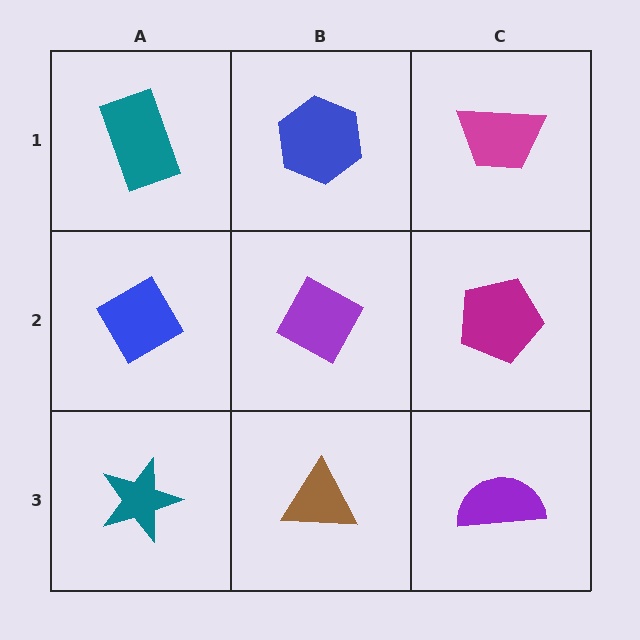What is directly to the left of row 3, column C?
A brown triangle.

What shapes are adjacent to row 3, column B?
A purple diamond (row 2, column B), a teal star (row 3, column A), a purple semicircle (row 3, column C).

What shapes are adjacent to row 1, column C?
A magenta pentagon (row 2, column C), a blue hexagon (row 1, column B).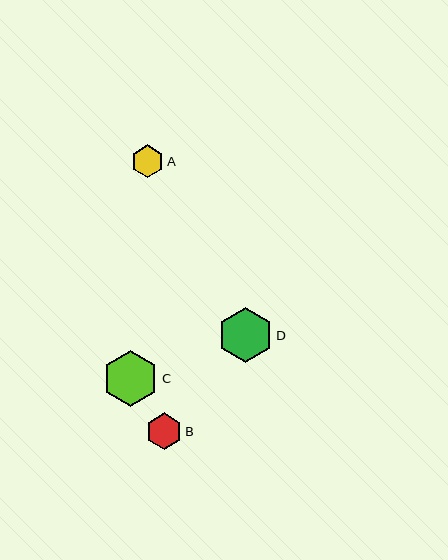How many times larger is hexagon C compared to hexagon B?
Hexagon C is approximately 1.5 times the size of hexagon B.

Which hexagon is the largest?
Hexagon C is the largest with a size of approximately 56 pixels.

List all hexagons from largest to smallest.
From largest to smallest: C, D, B, A.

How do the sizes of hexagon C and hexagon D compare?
Hexagon C and hexagon D are approximately the same size.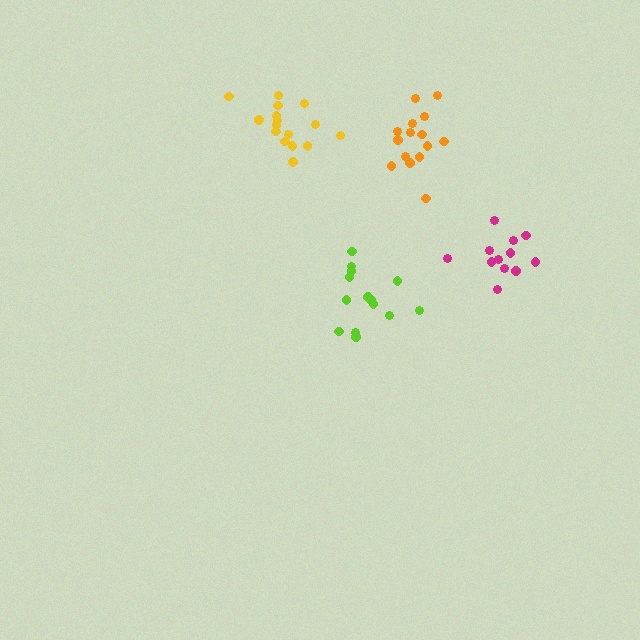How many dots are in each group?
Group 1: 15 dots, Group 2: 16 dots, Group 3: 14 dots, Group 4: 12 dots (57 total).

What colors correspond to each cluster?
The clusters are colored: orange, yellow, lime, magenta.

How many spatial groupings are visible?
There are 4 spatial groupings.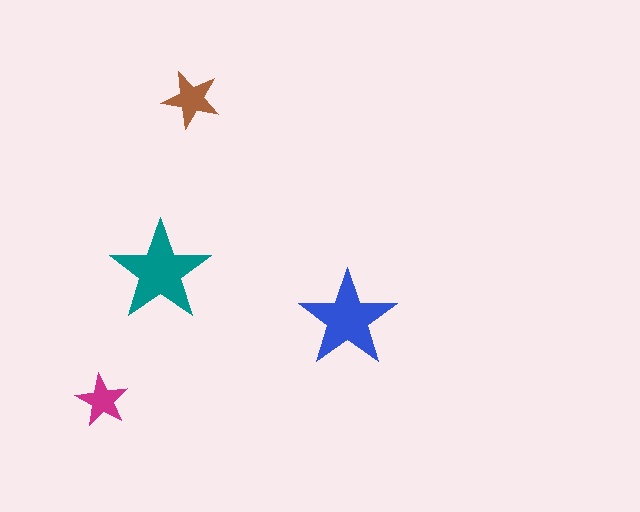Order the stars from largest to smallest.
the teal one, the blue one, the brown one, the magenta one.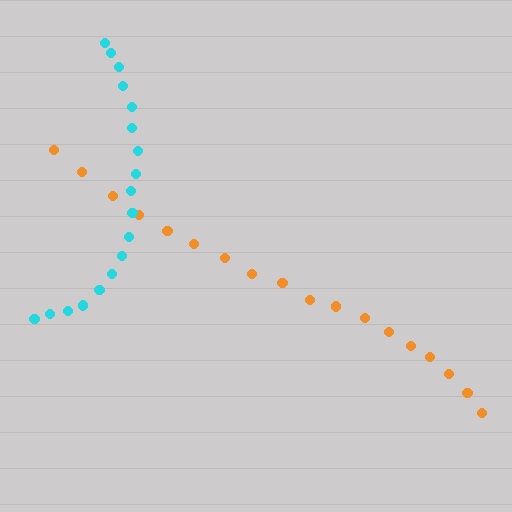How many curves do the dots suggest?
There are 2 distinct paths.